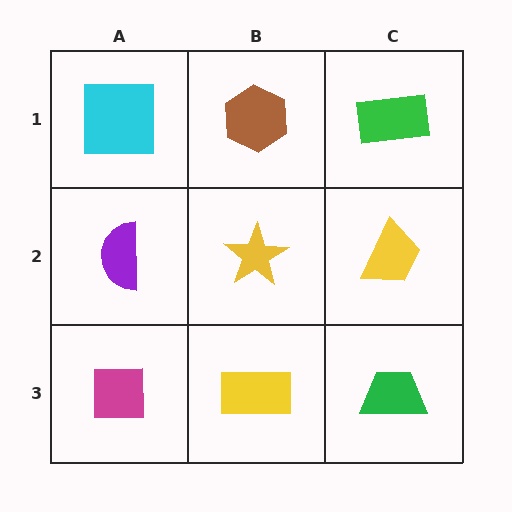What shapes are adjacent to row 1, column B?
A yellow star (row 2, column B), a cyan square (row 1, column A), a green rectangle (row 1, column C).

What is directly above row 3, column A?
A purple semicircle.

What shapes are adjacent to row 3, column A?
A purple semicircle (row 2, column A), a yellow rectangle (row 3, column B).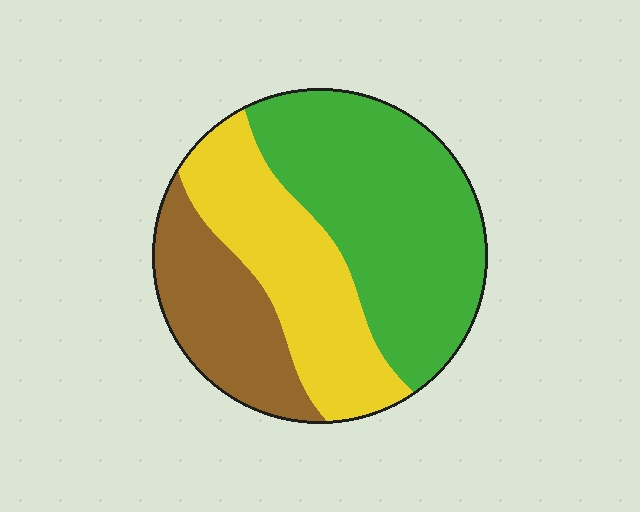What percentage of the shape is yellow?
Yellow takes up between a sixth and a third of the shape.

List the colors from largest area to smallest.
From largest to smallest: green, yellow, brown.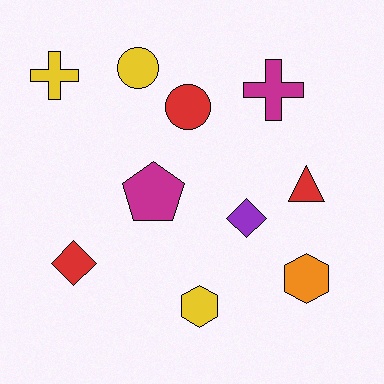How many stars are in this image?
There are no stars.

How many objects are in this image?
There are 10 objects.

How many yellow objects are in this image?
There are 3 yellow objects.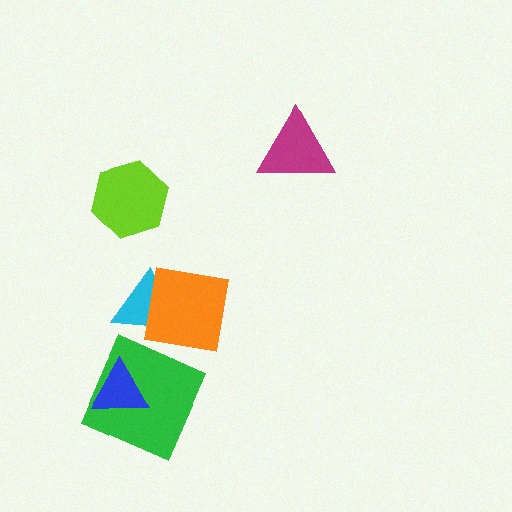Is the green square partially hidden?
Yes, it is partially covered by another shape.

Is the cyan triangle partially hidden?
Yes, it is partially covered by another shape.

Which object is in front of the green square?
The blue triangle is in front of the green square.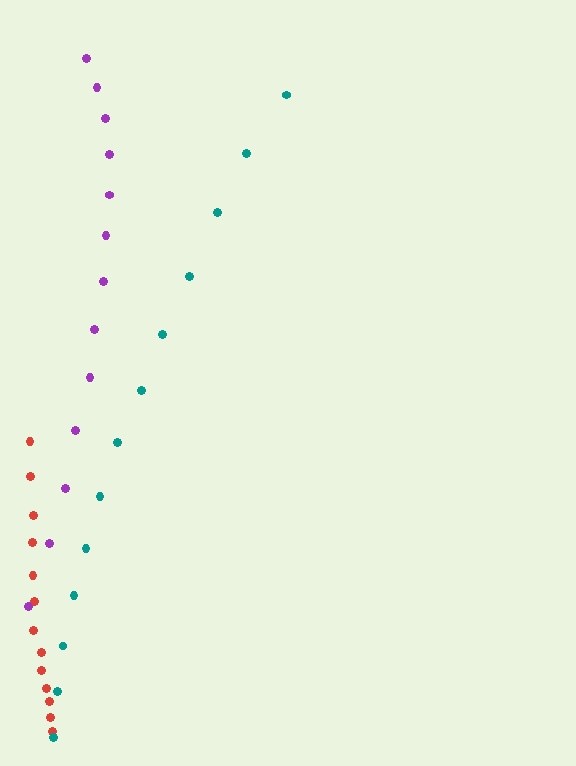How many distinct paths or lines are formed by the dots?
There are 3 distinct paths.